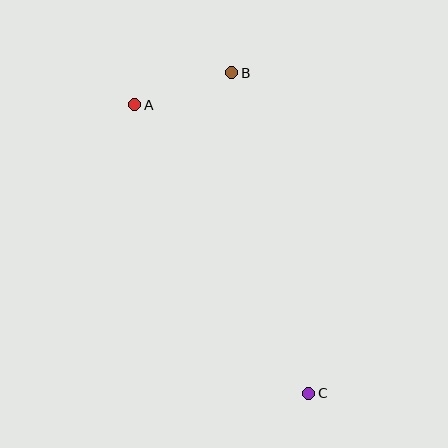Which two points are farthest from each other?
Points A and C are farthest from each other.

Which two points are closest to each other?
Points A and B are closest to each other.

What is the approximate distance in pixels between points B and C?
The distance between B and C is approximately 330 pixels.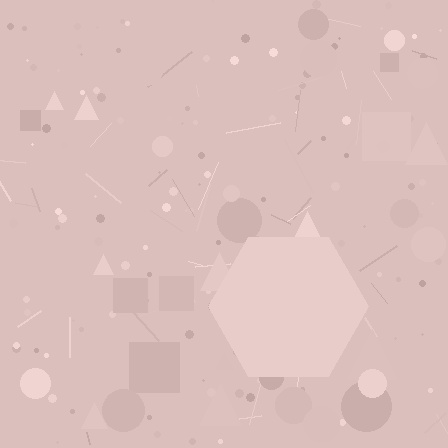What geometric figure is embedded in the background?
A hexagon is embedded in the background.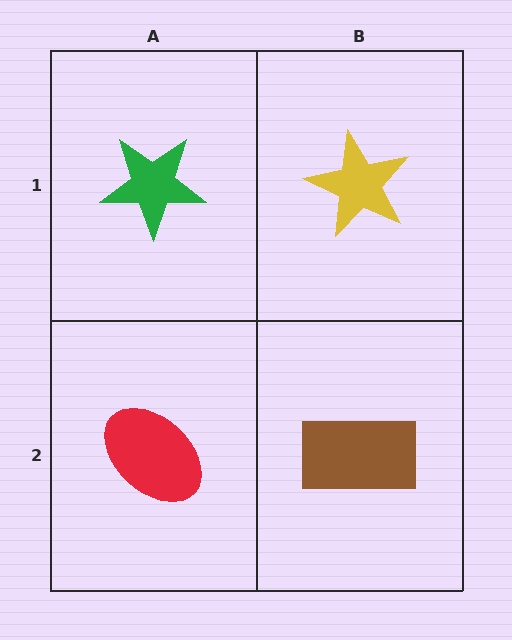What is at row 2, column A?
A red ellipse.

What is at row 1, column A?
A green star.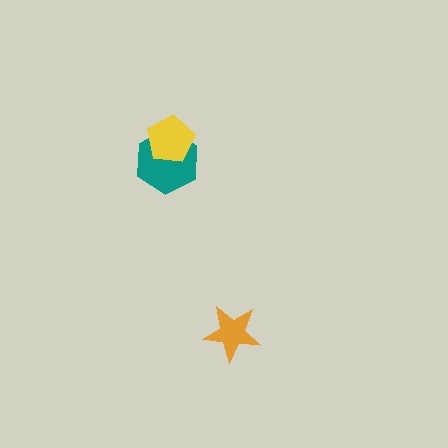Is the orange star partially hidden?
No, no other shape covers it.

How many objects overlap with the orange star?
0 objects overlap with the orange star.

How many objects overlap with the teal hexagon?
1 object overlaps with the teal hexagon.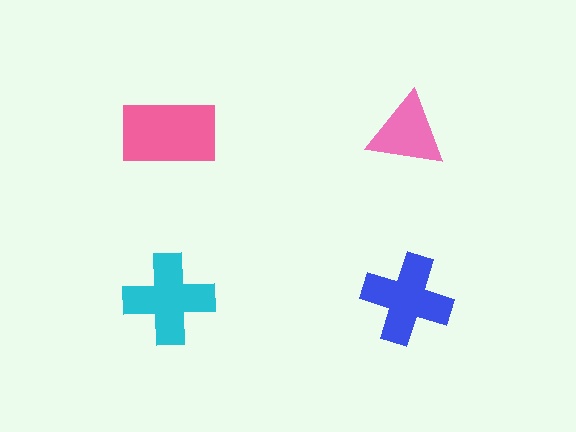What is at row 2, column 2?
A blue cross.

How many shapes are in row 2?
2 shapes.